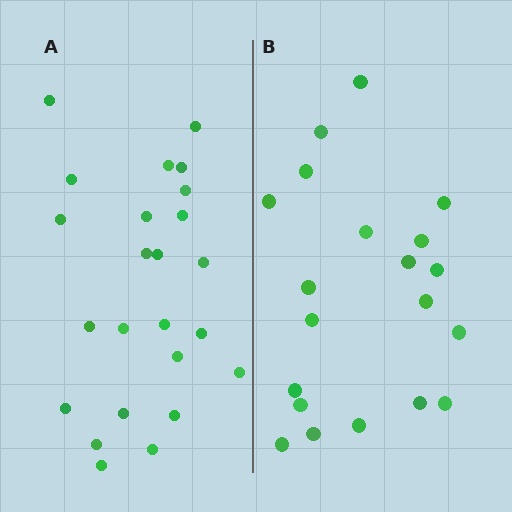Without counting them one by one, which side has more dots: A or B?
Region A (the left region) has more dots.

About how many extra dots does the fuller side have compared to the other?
Region A has about 4 more dots than region B.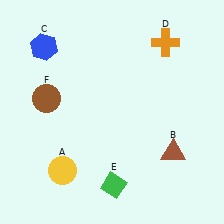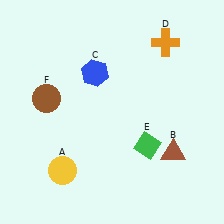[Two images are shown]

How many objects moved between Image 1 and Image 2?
2 objects moved between the two images.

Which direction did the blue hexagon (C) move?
The blue hexagon (C) moved right.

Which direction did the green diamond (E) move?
The green diamond (E) moved up.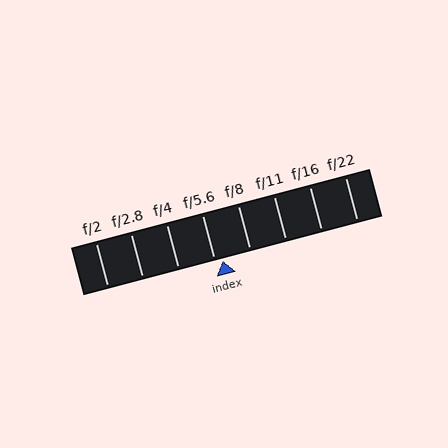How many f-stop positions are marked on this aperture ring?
There are 8 f-stop positions marked.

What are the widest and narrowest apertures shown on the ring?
The widest aperture shown is f/2 and the narrowest is f/22.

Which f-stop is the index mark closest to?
The index mark is closest to f/5.6.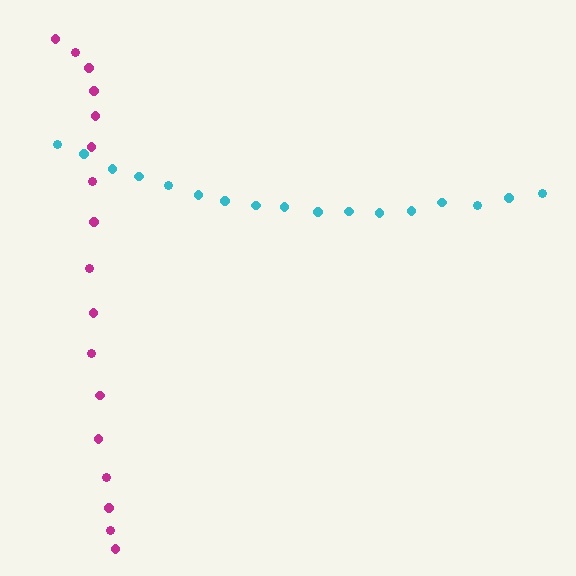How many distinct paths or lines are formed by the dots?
There are 2 distinct paths.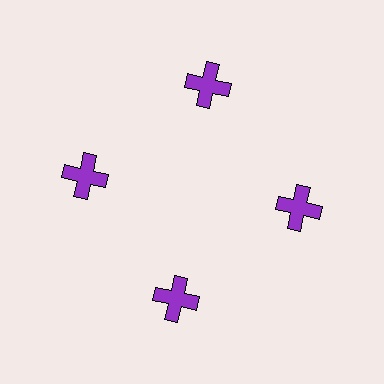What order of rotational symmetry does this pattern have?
This pattern has 4-fold rotational symmetry.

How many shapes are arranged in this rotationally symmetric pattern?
There are 4 shapes, arranged in 4 groups of 1.